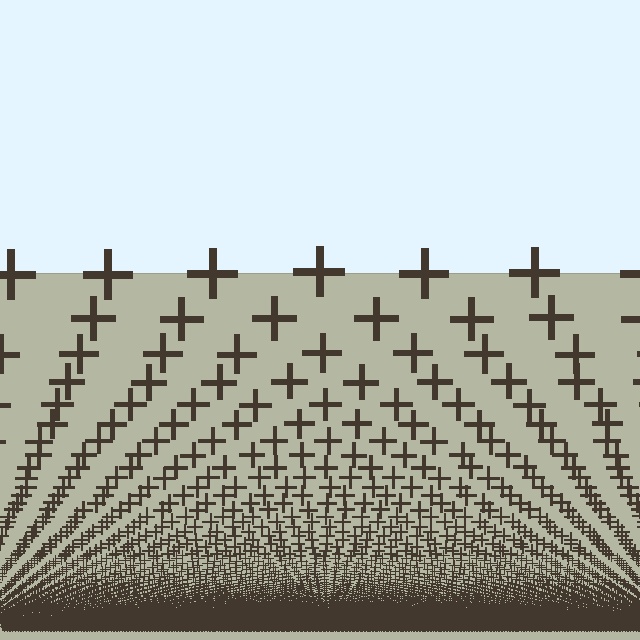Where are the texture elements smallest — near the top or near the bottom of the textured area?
Near the bottom.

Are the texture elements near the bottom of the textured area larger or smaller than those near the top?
Smaller. The gradient is inverted — elements near the bottom are smaller and denser.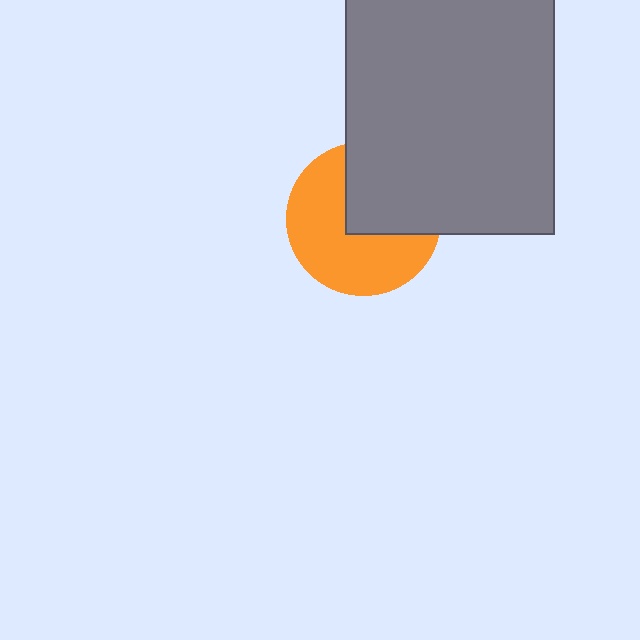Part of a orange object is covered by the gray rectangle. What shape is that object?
It is a circle.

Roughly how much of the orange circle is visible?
About half of it is visible (roughly 59%).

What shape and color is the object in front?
The object in front is a gray rectangle.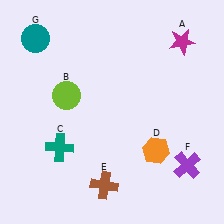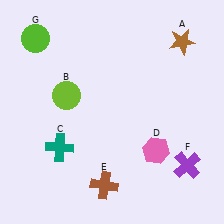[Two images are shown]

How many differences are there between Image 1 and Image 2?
There are 3 differences between the two images.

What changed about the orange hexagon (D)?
In Image 1, D is orange. In Image 2, it changed to pink.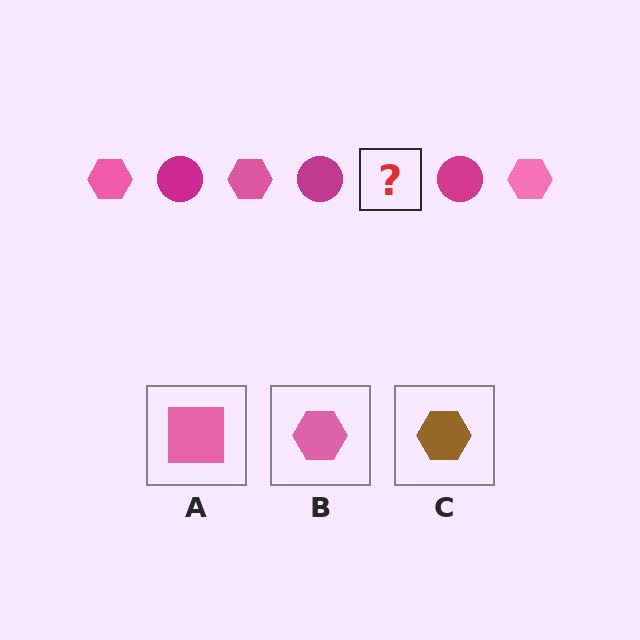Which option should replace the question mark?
Option B.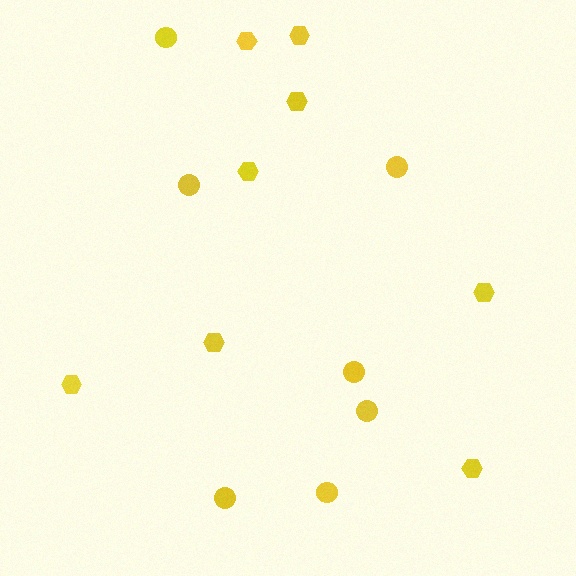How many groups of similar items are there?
There are 2 groups: one group of hexagons (8) and one group of circles (7).